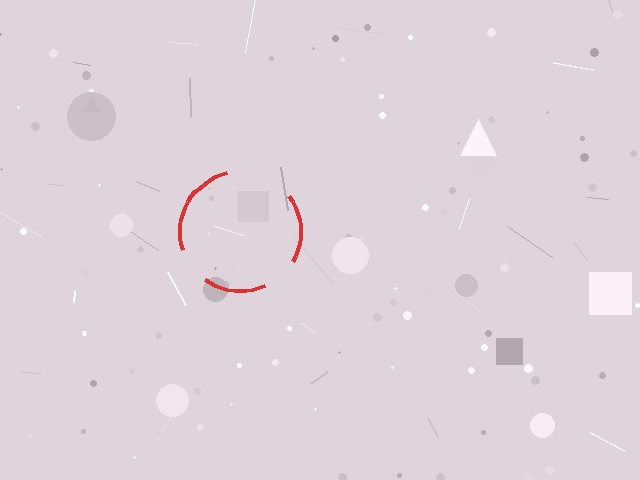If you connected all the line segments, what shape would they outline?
They would outline a circle.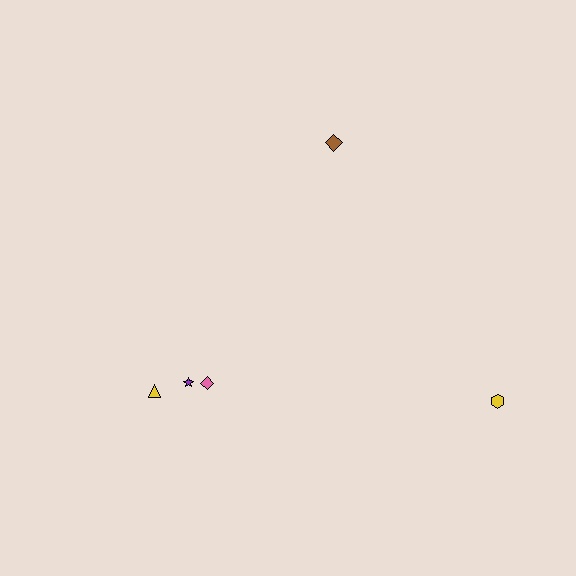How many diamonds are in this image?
There are 2 diamonds.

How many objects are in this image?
There are 5 objects.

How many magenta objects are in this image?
There are no magenta objects.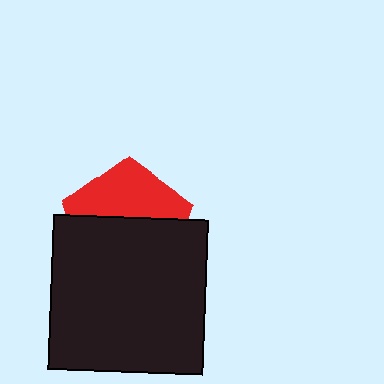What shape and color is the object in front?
The object in front is a black square.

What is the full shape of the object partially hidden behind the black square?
The partially hidden object is a red pentagon.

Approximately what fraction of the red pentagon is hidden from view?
Roughly 57% of the red pentagon is hidden behind the black square.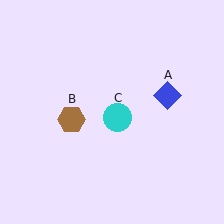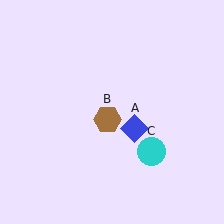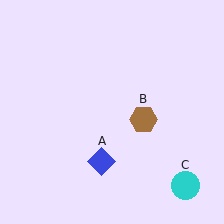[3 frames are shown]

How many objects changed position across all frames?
3 objects changed position: blue diamond (object A), brown hexagon (object B), cyan circle (object C).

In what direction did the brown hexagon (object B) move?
The brown hexagon (object B) moved right.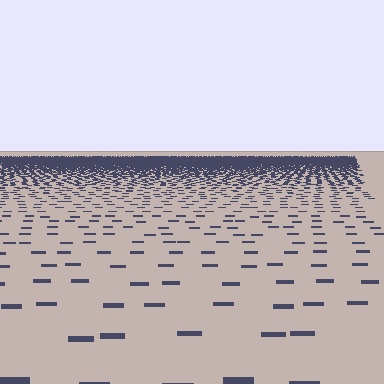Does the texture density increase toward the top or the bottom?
Density increases toward the top.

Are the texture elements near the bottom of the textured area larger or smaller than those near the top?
Larger. Near the bottom, elements are closer to the viewer and appear at a bigger on-screen size.